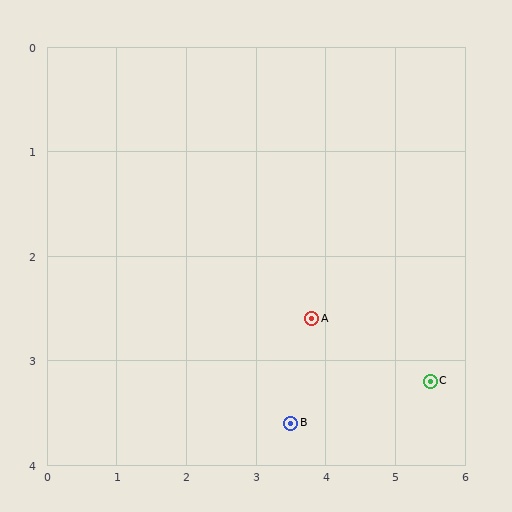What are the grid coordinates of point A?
Point A is at approximately (3.8, 2.6).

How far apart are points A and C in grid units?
Points A and C are about 1.8 grid units apart.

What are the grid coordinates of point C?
Point C is at approximately (5.5, 3.2).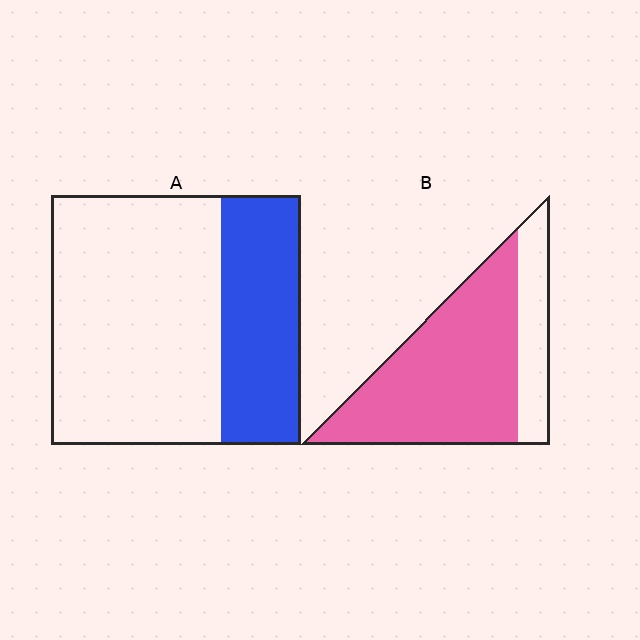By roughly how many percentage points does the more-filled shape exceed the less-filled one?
By roughly 45 percentage points (B over A).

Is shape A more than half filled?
No.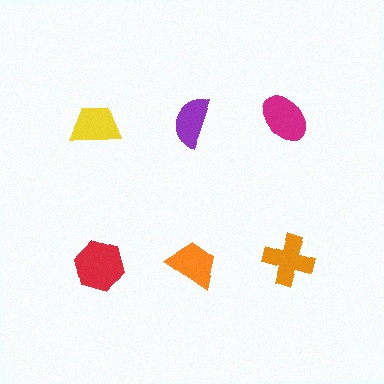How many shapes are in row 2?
3 shapes.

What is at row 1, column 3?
A magenta ellipse.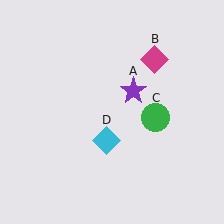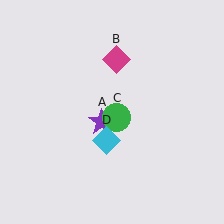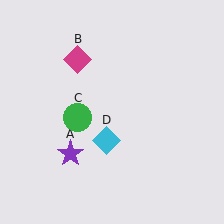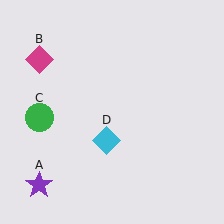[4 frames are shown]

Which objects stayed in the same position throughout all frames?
Cyan diamond (object D) remained stationary.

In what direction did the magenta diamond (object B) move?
The magenta diamond (object B) moved left.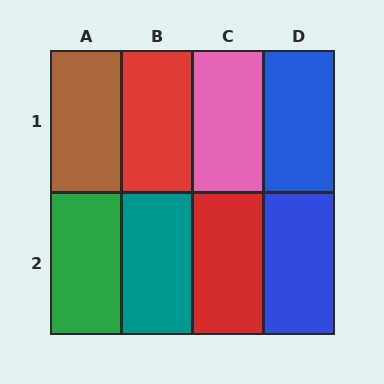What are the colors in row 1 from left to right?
Brown, red, pink, blue.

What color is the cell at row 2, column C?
Red.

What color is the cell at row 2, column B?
Teal.